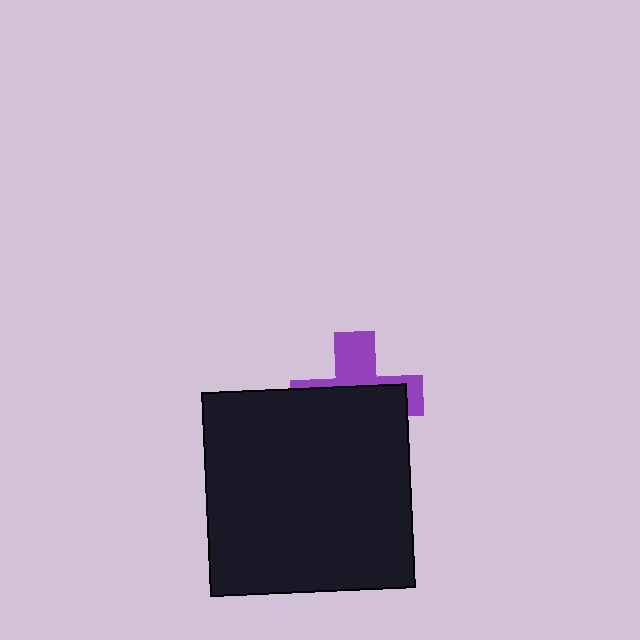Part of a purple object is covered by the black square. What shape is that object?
It is a cross.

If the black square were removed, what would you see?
You would see the complete purple cross.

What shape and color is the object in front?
The object in front is a black square.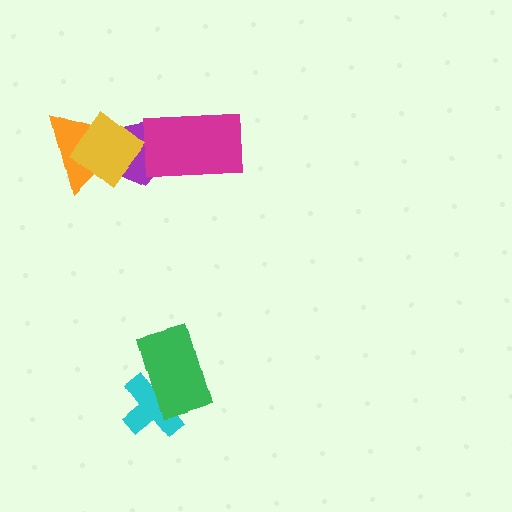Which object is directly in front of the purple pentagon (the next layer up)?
The orange triangle is directly in front of the purple pentagon.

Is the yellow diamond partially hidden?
No, no other shape covers it.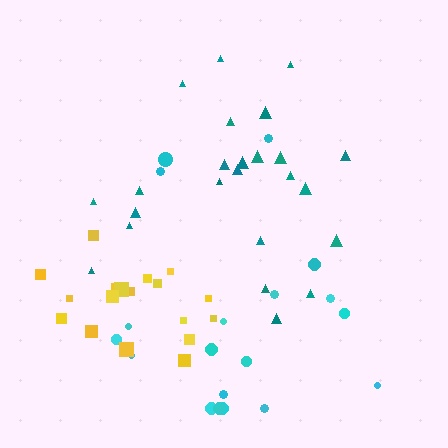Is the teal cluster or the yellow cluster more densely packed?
Yellow.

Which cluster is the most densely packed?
Yellow.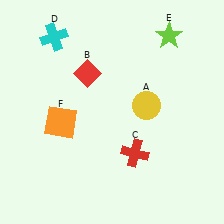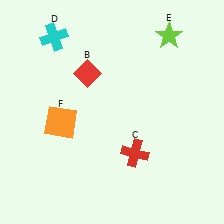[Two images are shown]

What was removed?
The yellow circle (A) was removed in Image 2.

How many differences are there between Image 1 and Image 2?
There is 1 difference between the two images.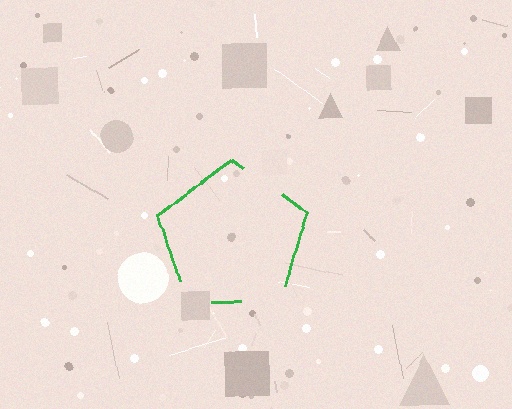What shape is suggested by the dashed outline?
The dashed outline suggests a pentagon.